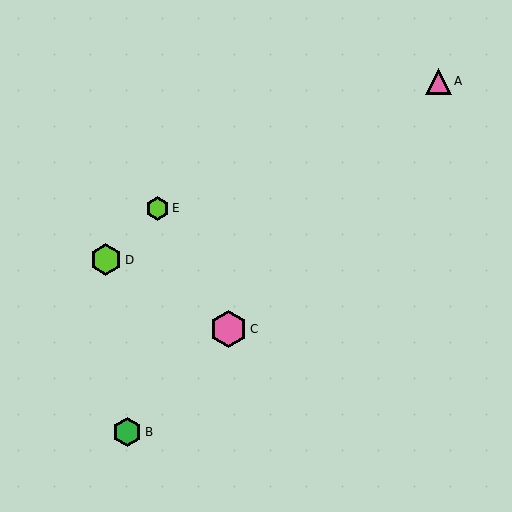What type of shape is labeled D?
Shape D is a lime hexagon.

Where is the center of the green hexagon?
The center of the green hexagon is at (127, 432).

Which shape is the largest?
The pink hexagon (labeled C) is the largest.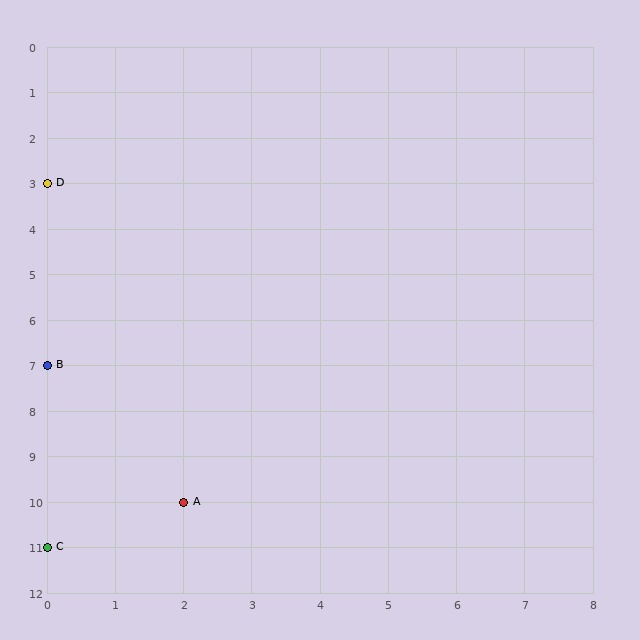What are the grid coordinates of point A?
Point A is at grid coordinates (2, 10).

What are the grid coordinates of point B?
Point B is at grid coordinates (0, 7).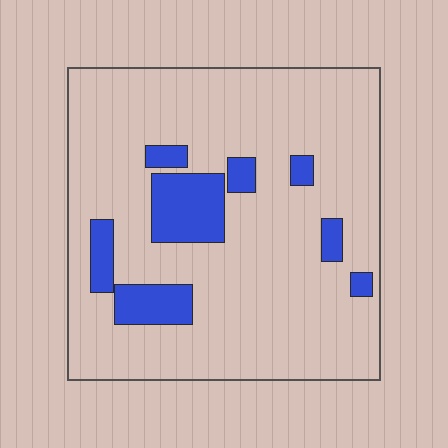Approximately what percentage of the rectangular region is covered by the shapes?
Approximately 15%.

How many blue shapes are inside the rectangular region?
8.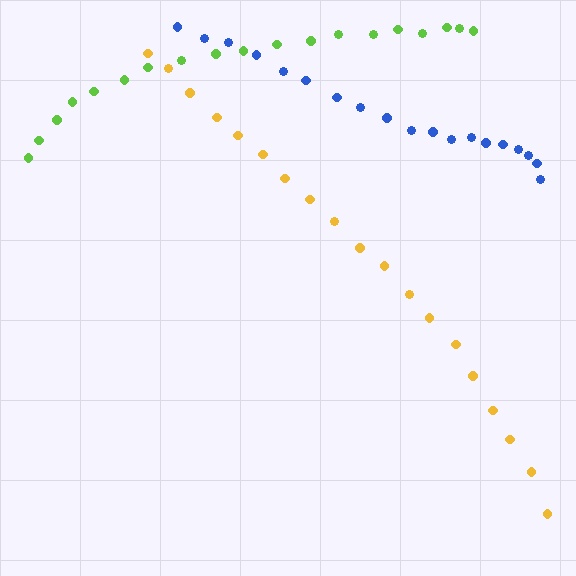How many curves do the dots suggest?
There are 3 distinct paths.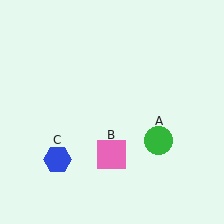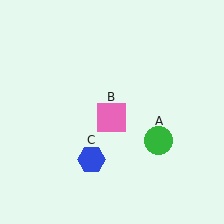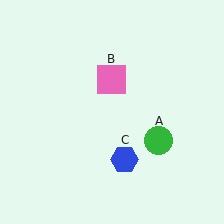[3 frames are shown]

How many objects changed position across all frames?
2 objects changed position: pink square (object B), blue hexagon (object C).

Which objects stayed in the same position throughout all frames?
Green circle (object A) remained stationary.